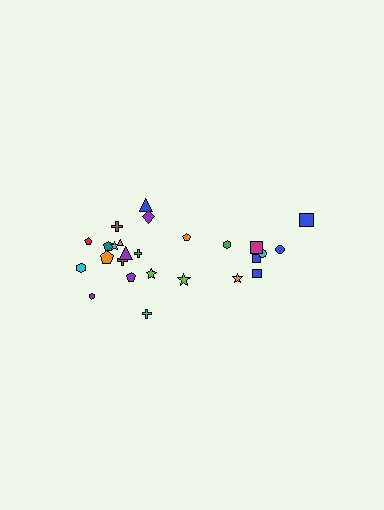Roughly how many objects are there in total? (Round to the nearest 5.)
Roughly 25 objects in total.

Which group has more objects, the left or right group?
The left group.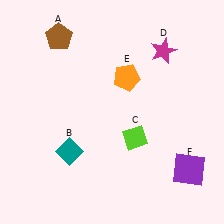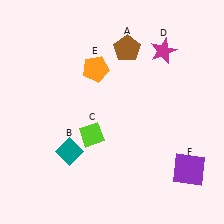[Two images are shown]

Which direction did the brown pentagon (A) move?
The brown pentagon (A) moved right.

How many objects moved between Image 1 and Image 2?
3 objects moved between the two images.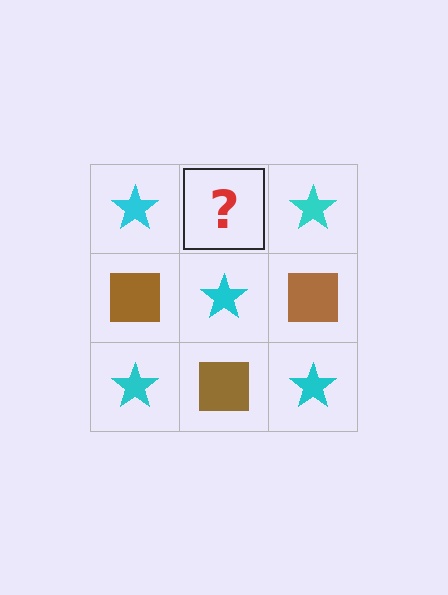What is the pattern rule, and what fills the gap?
The rule is that it alternates cyan star and brown square in a checkerboard pattern. The gap should be filled with a brown square.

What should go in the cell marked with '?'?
The missing cell should contain a brown square.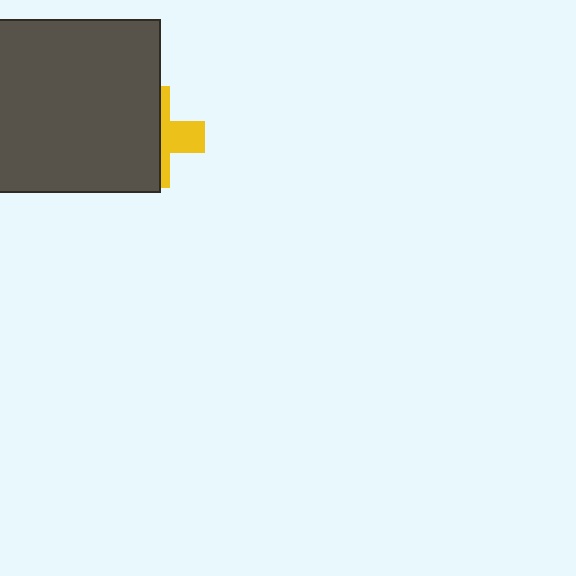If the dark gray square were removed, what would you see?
You would see the complete yellow cross.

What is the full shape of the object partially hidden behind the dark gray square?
The partially hidden object is a yellow cross.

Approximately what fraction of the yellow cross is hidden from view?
Roughly 63% of the yellow cross is hidden behind the dark gray square.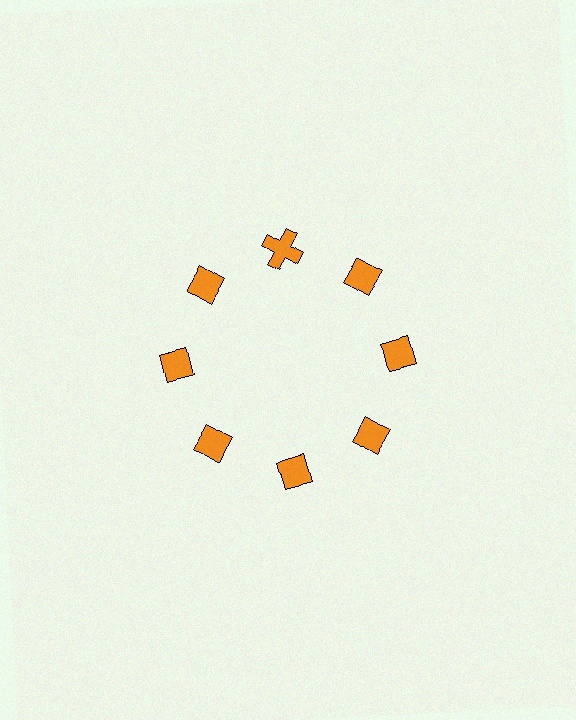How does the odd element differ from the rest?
It has a different shape: cross instead of diamond.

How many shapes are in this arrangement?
There are 8 shapes arranged in a ring pattern.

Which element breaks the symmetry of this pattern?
The orange cross at roughly the 12 o'clock position breaks the symmetry. All other shapes are orange diamonds.